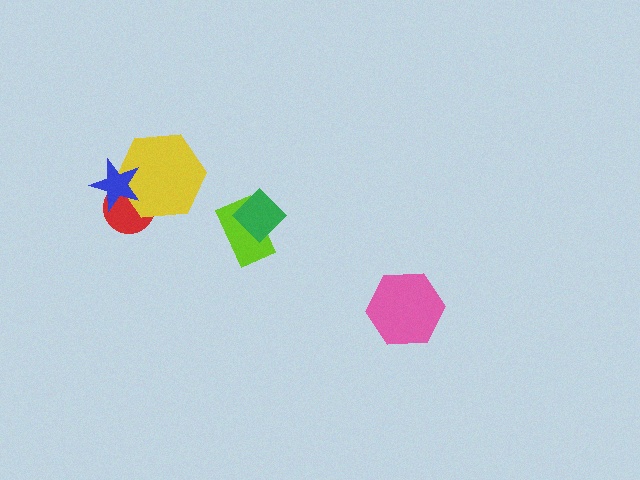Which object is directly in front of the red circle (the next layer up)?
The yellow hexagon is directly in front of the red circle.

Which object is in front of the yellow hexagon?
The blue star is in front of the yellow hexagon.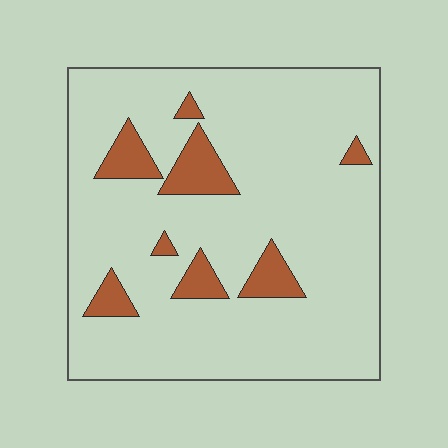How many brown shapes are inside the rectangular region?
8.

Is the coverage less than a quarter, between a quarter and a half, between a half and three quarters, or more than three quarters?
Less than a quarter.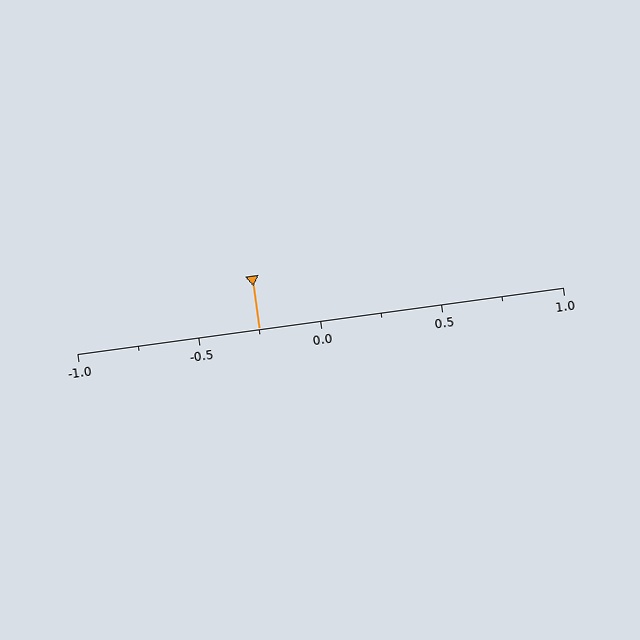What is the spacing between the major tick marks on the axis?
The major ticks are spaced 0.5 apart.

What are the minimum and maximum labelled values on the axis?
The axis runs from -1.0 to 1.0.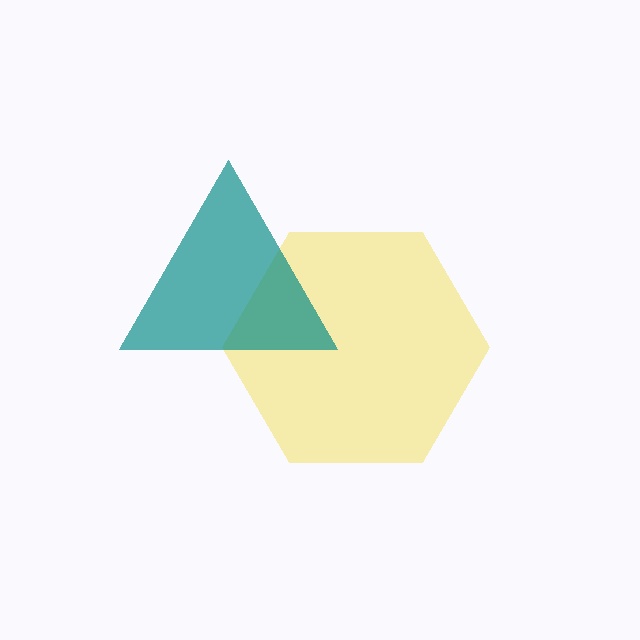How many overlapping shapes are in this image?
There are 2 overlapping shapes in the image.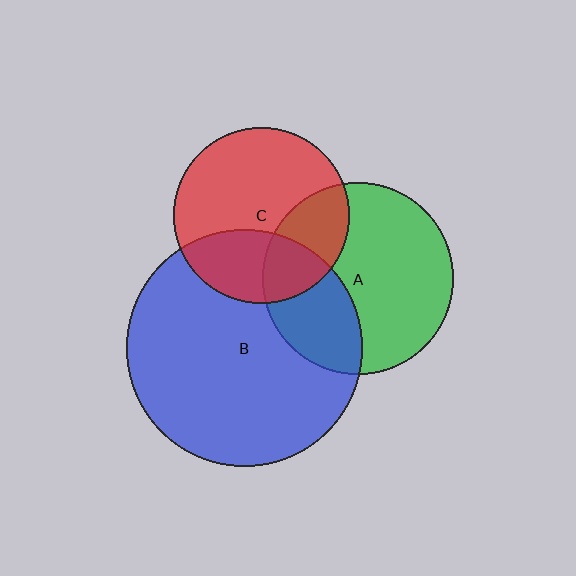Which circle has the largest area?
Circle B (blue).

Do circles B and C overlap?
Yes.